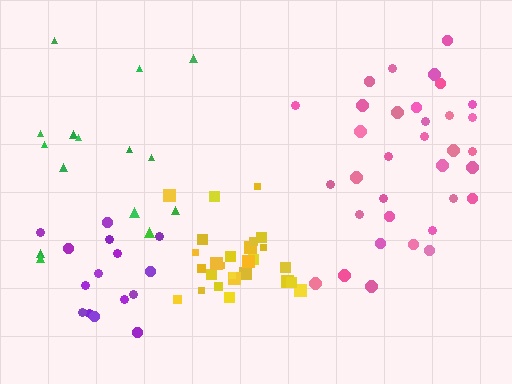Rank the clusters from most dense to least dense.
yellow, purple, pink, green.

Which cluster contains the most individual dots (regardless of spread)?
Pink (34).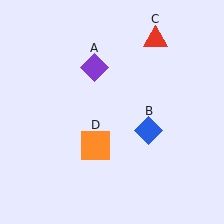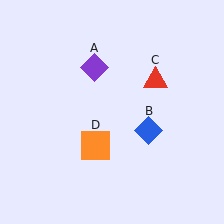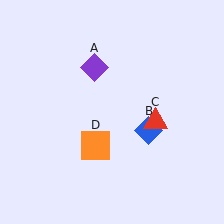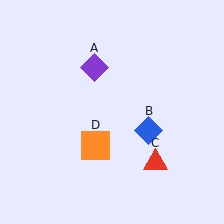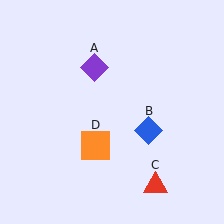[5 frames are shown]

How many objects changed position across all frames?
1 object changed position: red triangle (object C).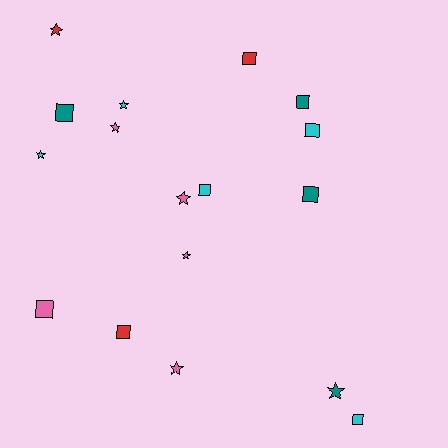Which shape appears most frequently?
Square, with 9 objects.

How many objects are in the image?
There are 17 objects.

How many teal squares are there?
There are 3 teal squares.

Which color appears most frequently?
Cyan, with 5 objects.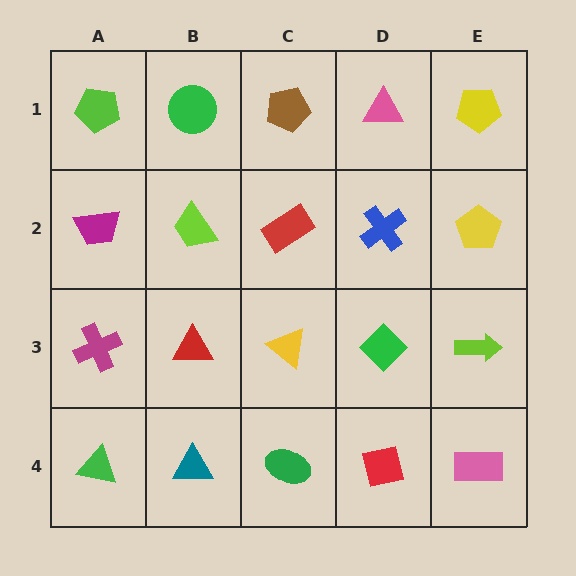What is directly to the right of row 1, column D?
A yellow pentagon.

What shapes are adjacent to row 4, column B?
A red triangle (row 3, column B), a green triangle (row 4, column A), a green ellipse (row 4, column C).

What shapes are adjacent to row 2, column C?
A brown pentagon (row 1, column C), a yellow triangle (row 3, column C), a lime trapezoid (row 2, column B), a blue cross (row 2, column D).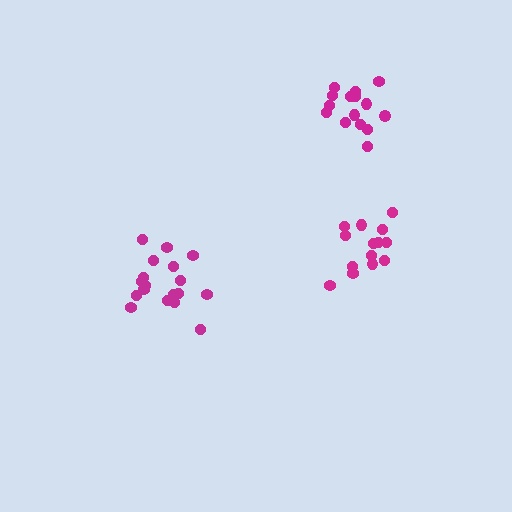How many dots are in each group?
Group 1: 18 dots, Group 2: 14 dots, Group 3: 15 dots (47 total).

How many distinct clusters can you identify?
There are 3 distinct clusters.